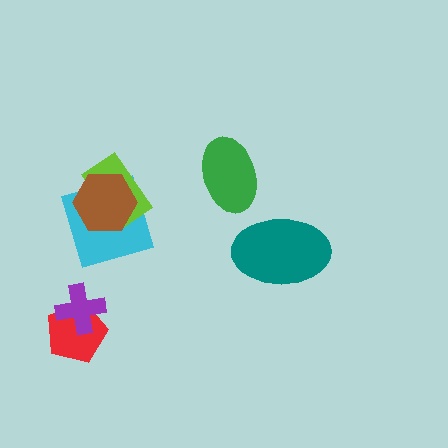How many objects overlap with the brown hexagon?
2 objects overlap with the brown hexagon.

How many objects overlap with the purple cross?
1 object overlaps with the purple cross.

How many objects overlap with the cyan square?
2 objects overlap with the cyan square.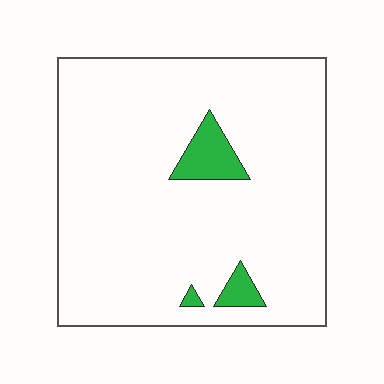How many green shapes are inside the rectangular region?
3.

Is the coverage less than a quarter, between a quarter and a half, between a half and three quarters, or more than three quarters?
Less than a quarter.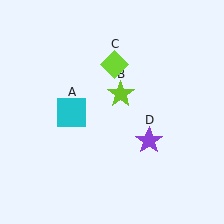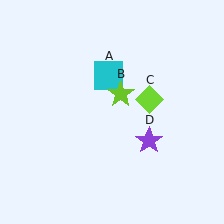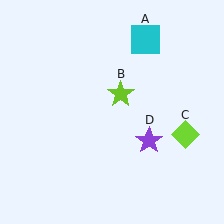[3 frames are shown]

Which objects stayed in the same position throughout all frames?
Lime star (object B) and purple star (object D) remained stationary.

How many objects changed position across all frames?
2 objects changed position: cyan square (object A), lime diamond (object C).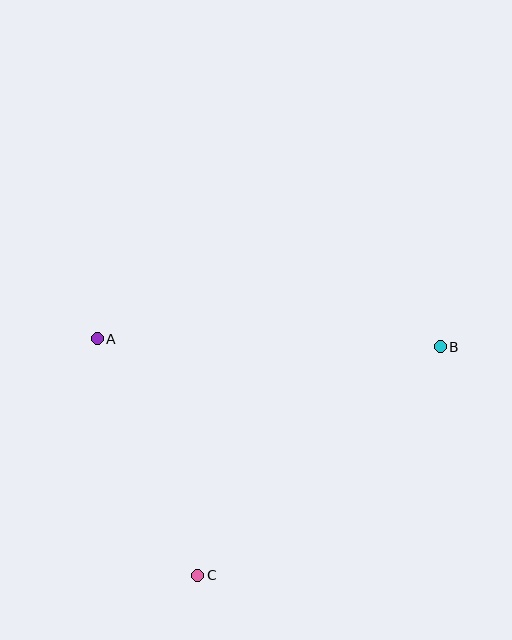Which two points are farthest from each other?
Points A and B are farthest from each other.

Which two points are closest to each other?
Points A and C are closest to each other.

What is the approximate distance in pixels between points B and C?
The distance between B and C is approximately 333 pixels.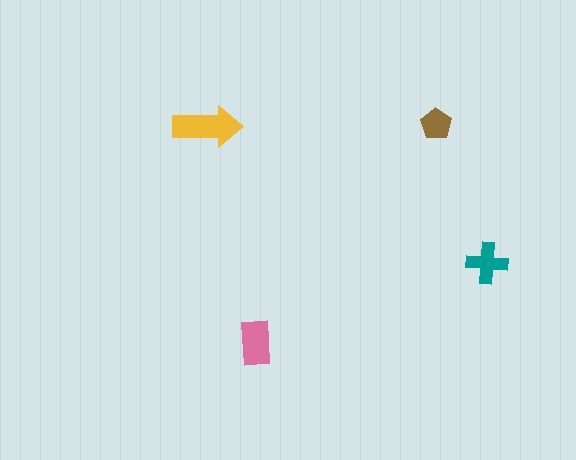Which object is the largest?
The yellow arrow.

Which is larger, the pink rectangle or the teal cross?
The pink rectangle.